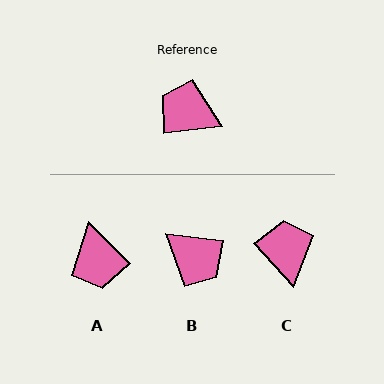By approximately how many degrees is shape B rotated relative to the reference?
Approximately 167 degrees counter-clockwise.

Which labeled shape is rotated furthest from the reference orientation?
B, about 167 degrees away.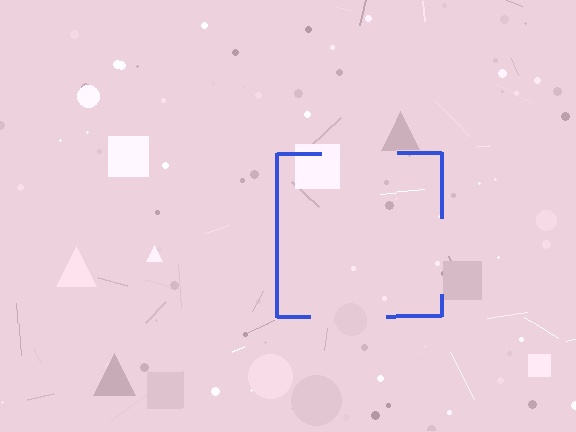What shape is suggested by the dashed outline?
The dashed outline suggests a square.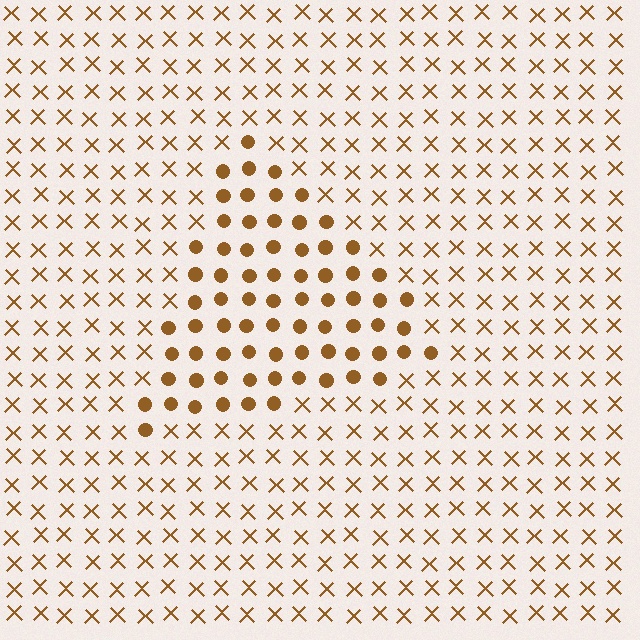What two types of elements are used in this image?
The image uses circles inside the triangle region and X marks outside it.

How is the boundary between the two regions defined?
The boundary is defined by a change in element shape: circles inside vs. X marks outside. All elements share the same color and spacing.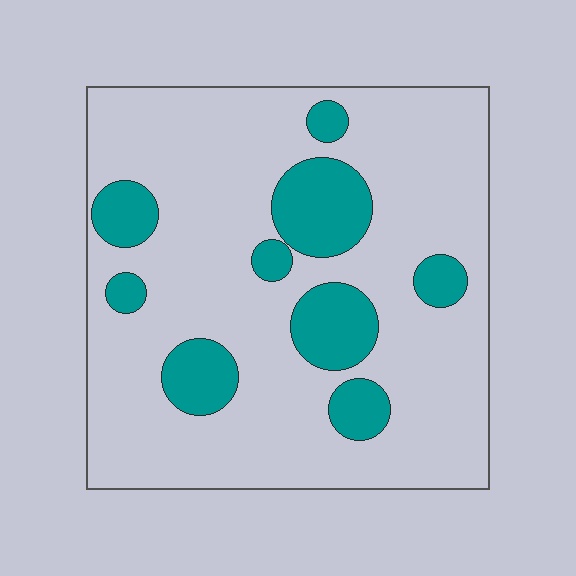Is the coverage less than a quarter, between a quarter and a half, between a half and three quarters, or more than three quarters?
Less than a quarter.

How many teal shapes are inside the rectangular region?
9.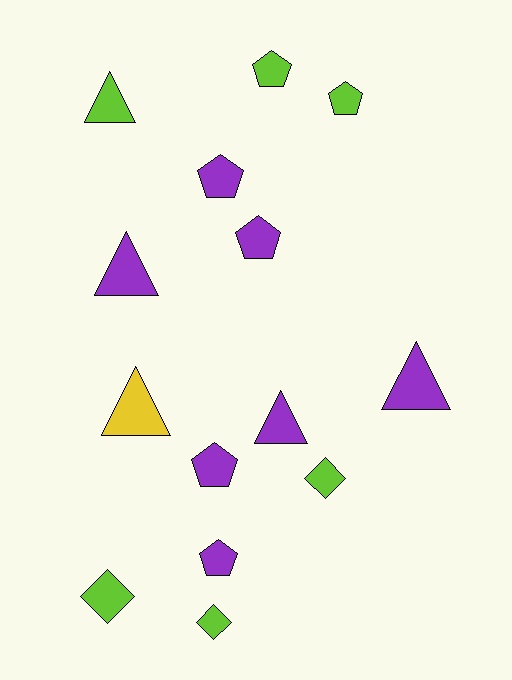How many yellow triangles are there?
There is 1 yellow triangle.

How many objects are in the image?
There are 14 objects.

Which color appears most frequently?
Purple, with 7 objects.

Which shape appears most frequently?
Pentagon, with 6 objects.